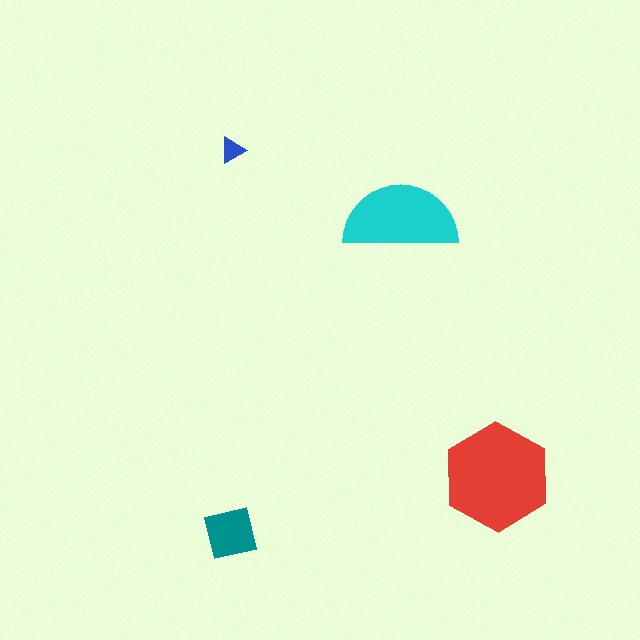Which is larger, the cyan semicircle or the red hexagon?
The red hexagon.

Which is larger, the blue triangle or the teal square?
The teal square.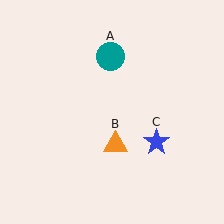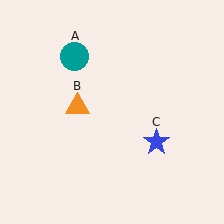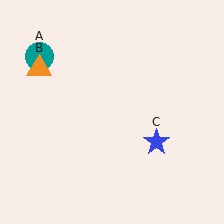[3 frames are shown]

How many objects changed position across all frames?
2 objects changed position: teal circle (object A), orange triangle (object B).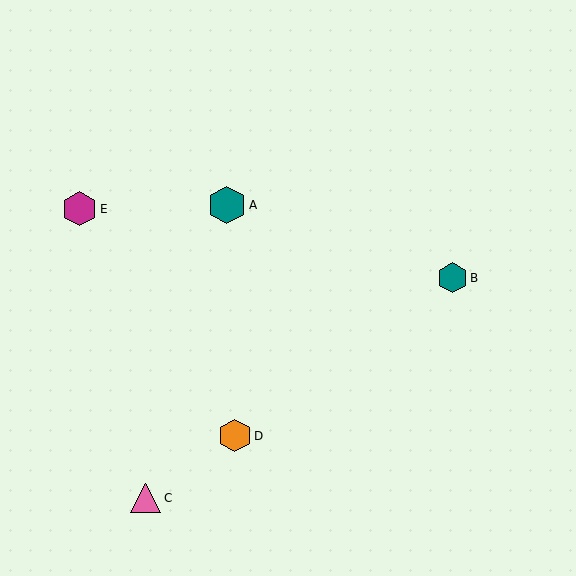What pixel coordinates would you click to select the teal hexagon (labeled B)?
Click at (452, 278) to select the teal hexagon B.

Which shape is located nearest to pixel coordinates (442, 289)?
The teal hexagon (labeled B) at (452, 278) is nearest to that location.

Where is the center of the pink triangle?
The center of the pink triangle is at (146, 498).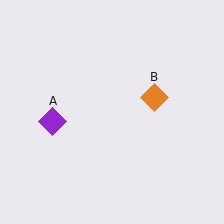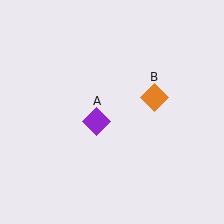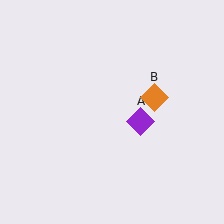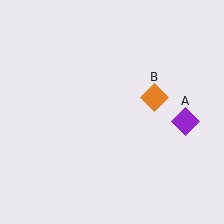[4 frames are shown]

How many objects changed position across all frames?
1 object changed position: purple diamond (object A).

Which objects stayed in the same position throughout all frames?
Orange diamond (object B) remained stationary.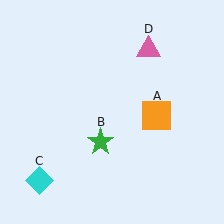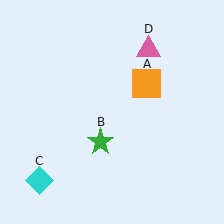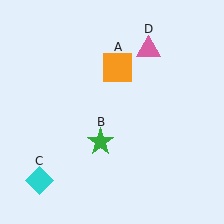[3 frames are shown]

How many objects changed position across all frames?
1 object changed position: orange square (object A).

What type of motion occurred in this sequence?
The orange square (object A) rotated counterclockwise around the center of the scene.